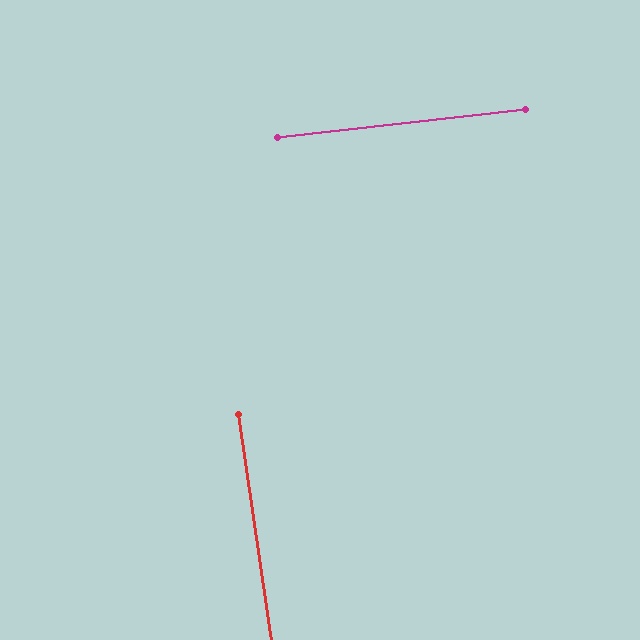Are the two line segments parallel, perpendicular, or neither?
Perpendicular — they meet at approximately 88°.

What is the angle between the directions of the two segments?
Approximately 88 degrees.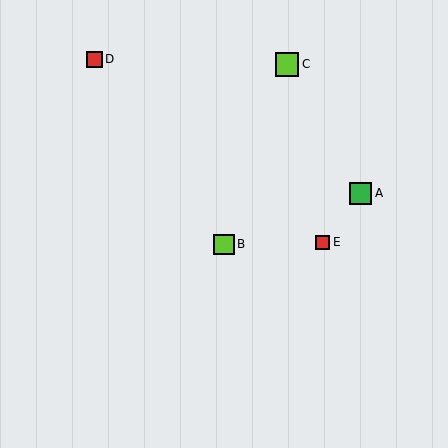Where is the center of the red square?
The center of the red square is at (323, 242).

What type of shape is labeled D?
Shape D is a red square.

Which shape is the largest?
The lime square (labeled C) is the largest.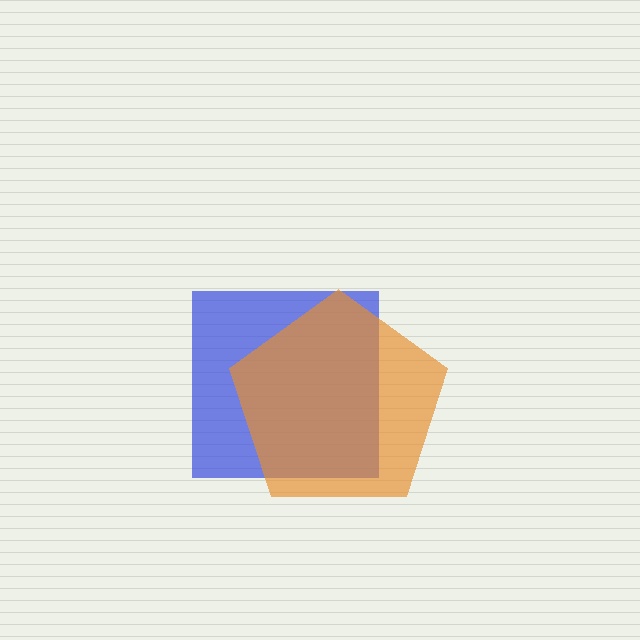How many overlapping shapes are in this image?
There are 2 overlapping shapes in the image.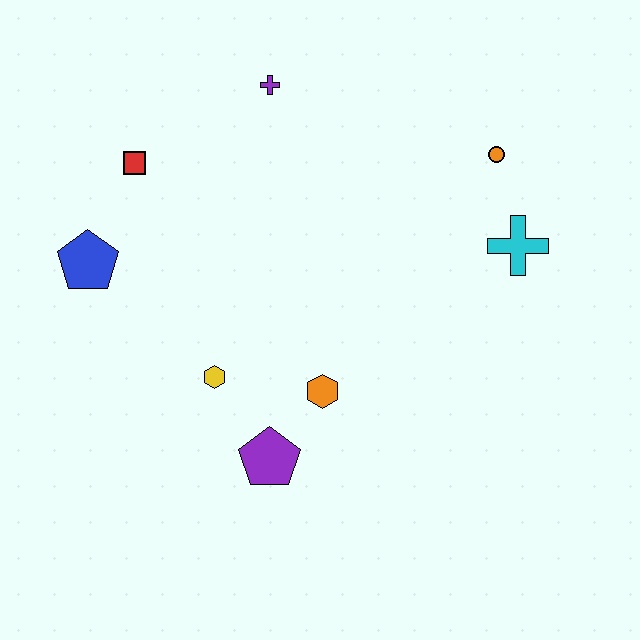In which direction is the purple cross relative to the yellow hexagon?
The purple cross is above the yellow hexagon.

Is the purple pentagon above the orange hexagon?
No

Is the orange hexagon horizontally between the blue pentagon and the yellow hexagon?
No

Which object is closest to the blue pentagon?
The red square is closest to the blue pentagon.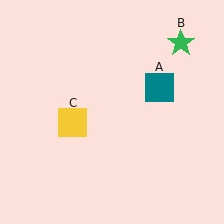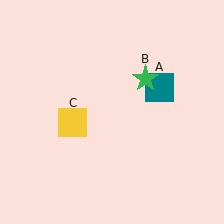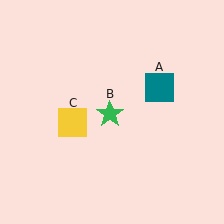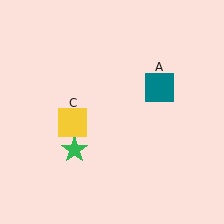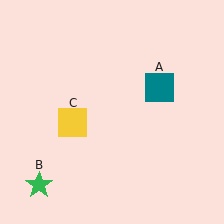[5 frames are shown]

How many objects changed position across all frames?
1 object changed position: green star (object B).